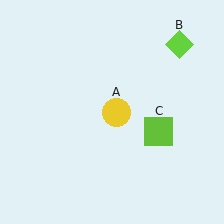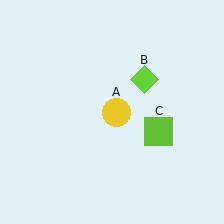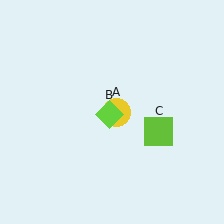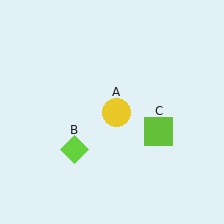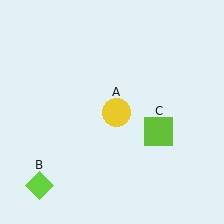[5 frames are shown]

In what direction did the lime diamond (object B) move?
The lime diamond (object B) moved down and to the left.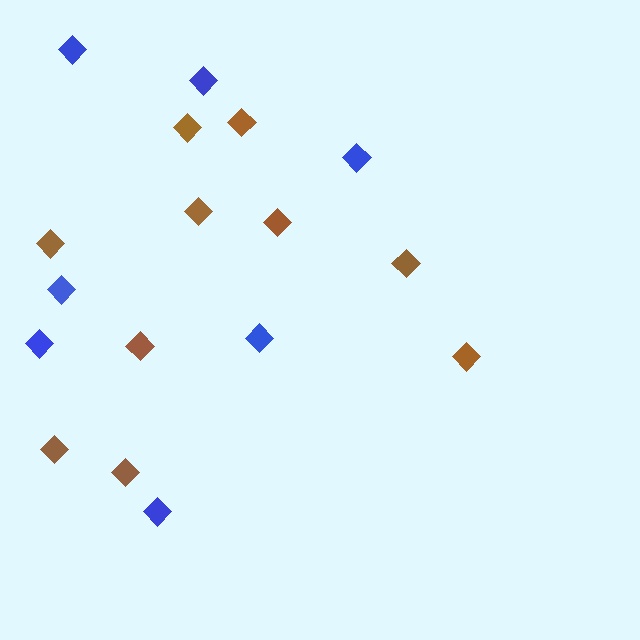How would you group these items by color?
There are 2 groups: one group of brown diamonds (10) and one group of blue diamonds (7).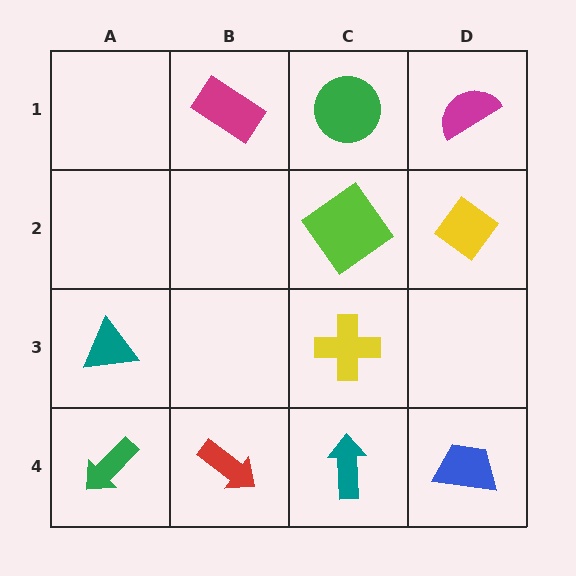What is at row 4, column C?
A teal arrow.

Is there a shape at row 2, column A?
No, that cell is empty.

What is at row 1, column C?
A green circle.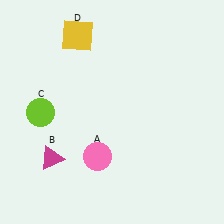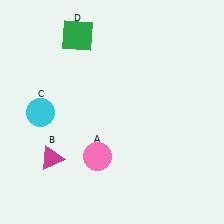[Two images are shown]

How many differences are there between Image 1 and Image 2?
There are 2 differences between the two images.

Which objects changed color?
C changed from lime to cyan. D changed from yellow to green.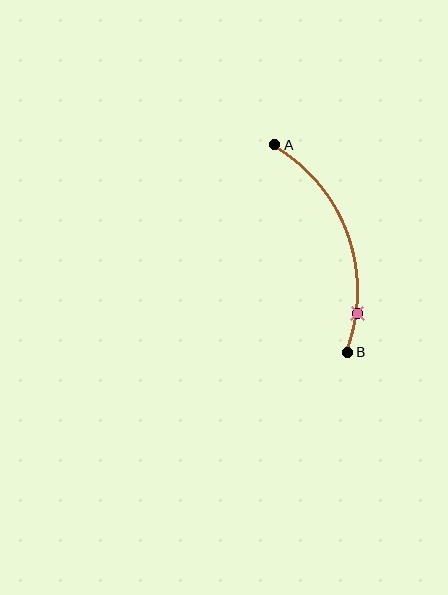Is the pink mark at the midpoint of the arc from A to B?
No. The pink mark lies on the arc but is closer to endpoint B. The arc midpoint would be at the point on the curve equidistant along the arc from both A and B.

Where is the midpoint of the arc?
The arc midpoint is the point on the curve farthest from the straight line joining A and B. It sits to the right of that line.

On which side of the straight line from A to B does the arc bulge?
The arc bulges to the right of the straight line connecting A and B.